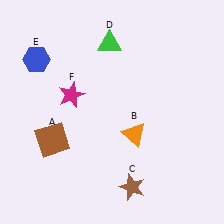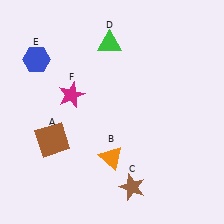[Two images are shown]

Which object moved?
The orange triangle (B) moved down.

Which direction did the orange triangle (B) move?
The orange triangle (B) moved down.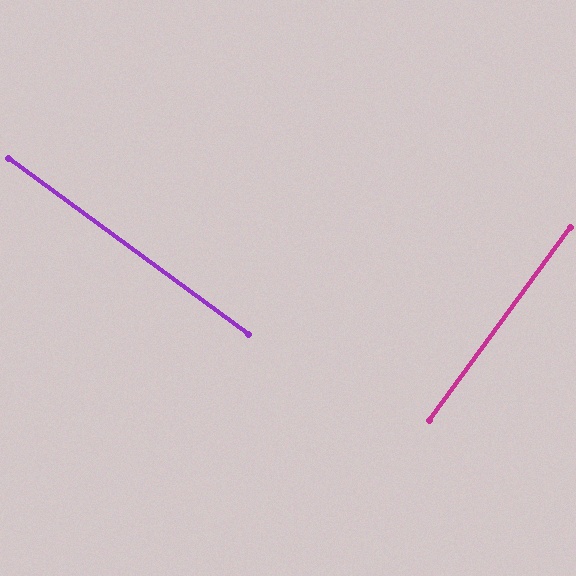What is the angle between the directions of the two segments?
Approximately 90 degrees.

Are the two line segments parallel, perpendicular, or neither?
Perpendicular — they meet at approximately 90°.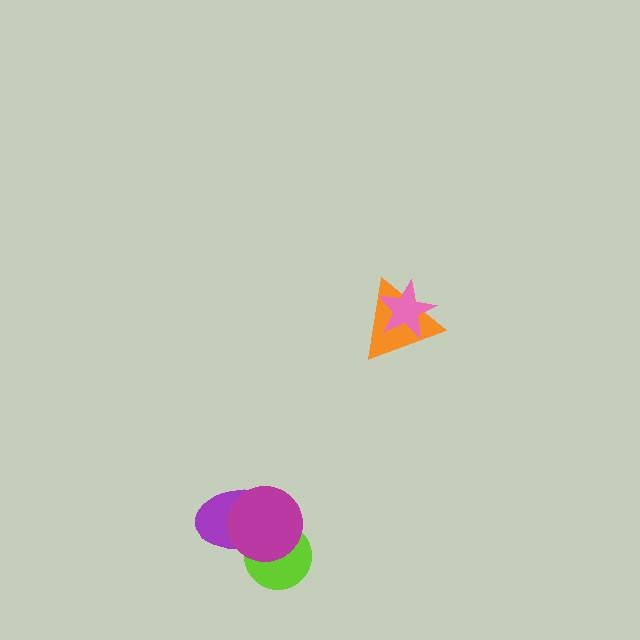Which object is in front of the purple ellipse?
The magenta circle is in front of the purple ellipse.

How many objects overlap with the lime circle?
2 objects overlap with the lime circle.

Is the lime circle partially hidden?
Yes, it is partially covered by another shape.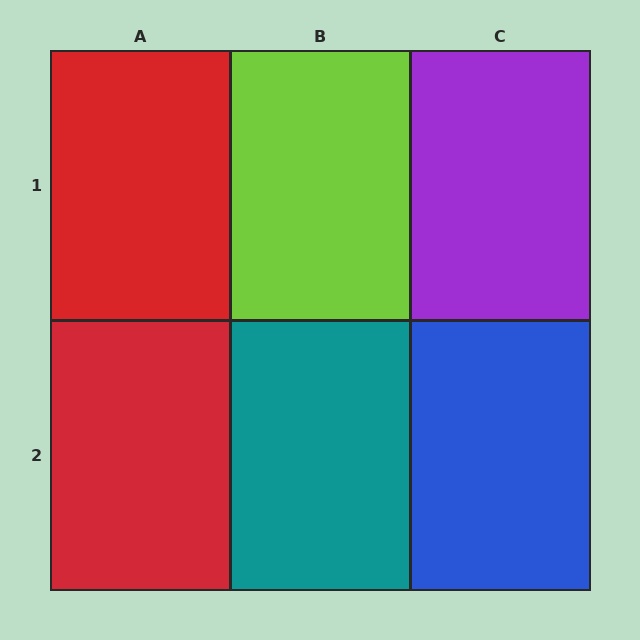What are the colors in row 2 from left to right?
Red, teal, blue.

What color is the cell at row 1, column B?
Lime.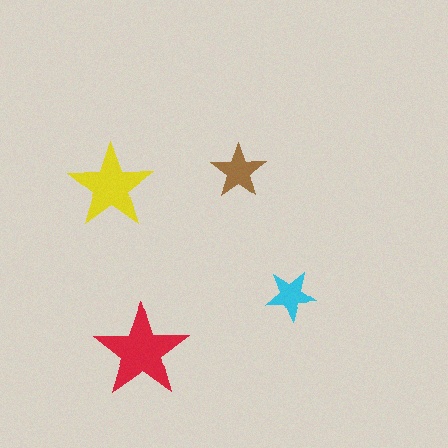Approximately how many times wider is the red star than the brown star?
About 1.5 times wider.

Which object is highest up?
The brown star is topmost.